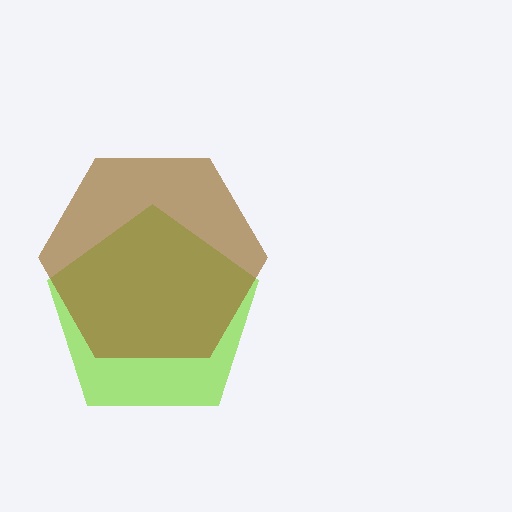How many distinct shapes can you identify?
There are 2 distinct shapes: a lime pentagon, a brown hexagon.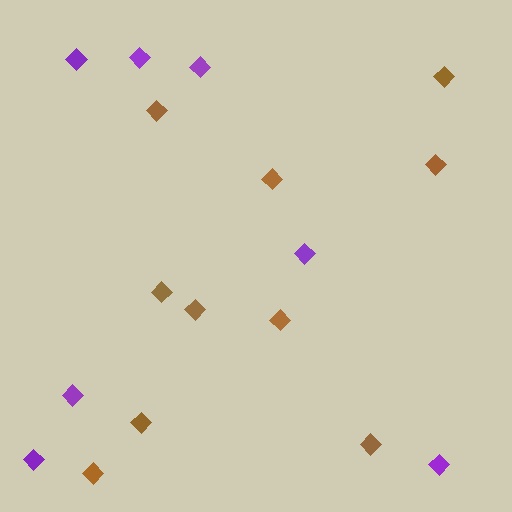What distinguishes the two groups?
There are 2 groups: one group of purple diamonds (7) and one group of brown diamonds (10).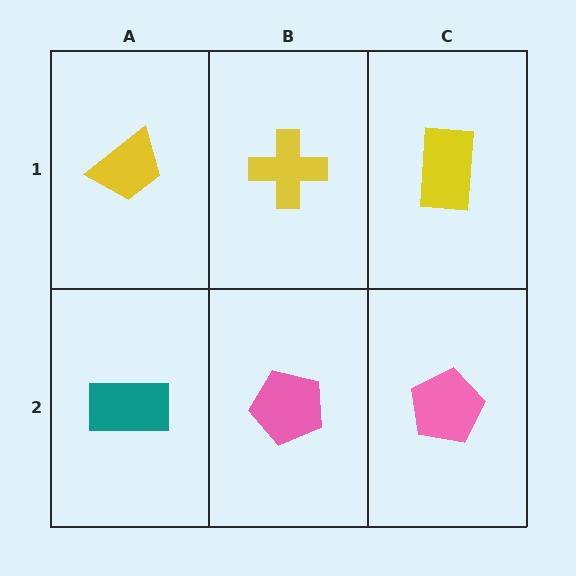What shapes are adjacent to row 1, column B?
A pink pentagon (row 2, column B), a yellow trapezoid (row 1, column A), a yellow rectangle (row 1, column C).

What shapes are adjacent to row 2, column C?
A yellow rectangle (row 1, column C), a pink pentagon (row 2, column B).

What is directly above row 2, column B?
A yellow cross.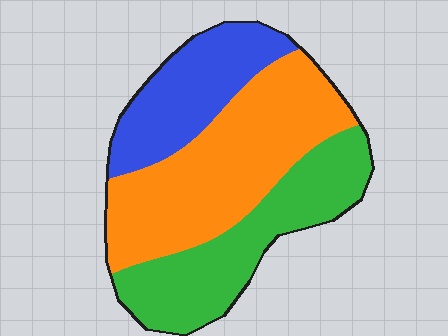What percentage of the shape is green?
Green takes up between a sixth and a third of the shape.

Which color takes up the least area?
Blue, at roughly 25%.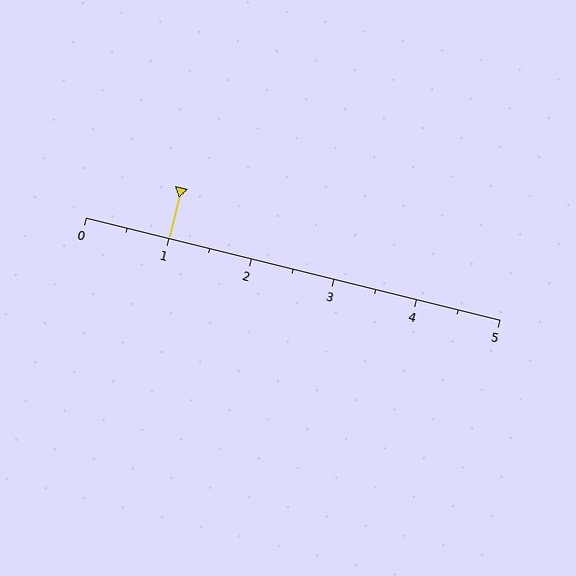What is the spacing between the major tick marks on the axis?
The major ticks are spaced 1 apart.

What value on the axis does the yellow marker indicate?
The marker indicates approximately 1.